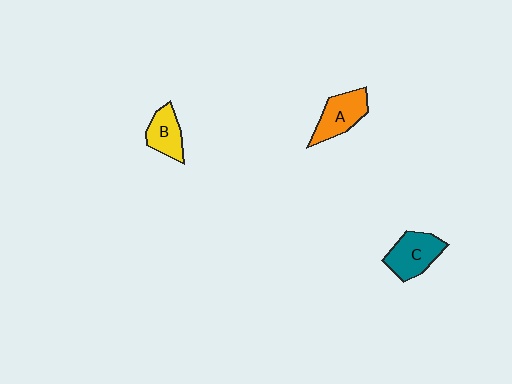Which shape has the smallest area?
Shape B (yellow).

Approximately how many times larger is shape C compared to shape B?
Approximately 1.4 times.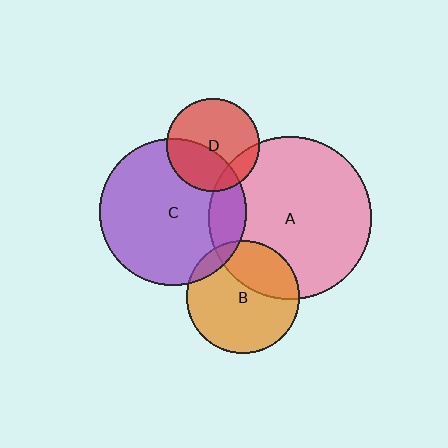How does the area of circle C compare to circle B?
Approximately 1.7 times.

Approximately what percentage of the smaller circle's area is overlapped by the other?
Approximately 35%.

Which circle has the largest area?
Circle A (pink).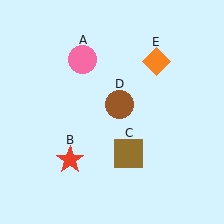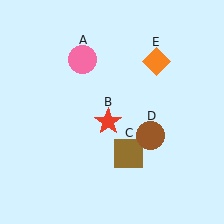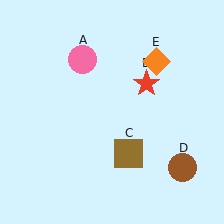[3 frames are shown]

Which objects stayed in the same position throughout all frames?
Pink circle (object A) and brown square (object C) and orange diamond (object E) remained stationary.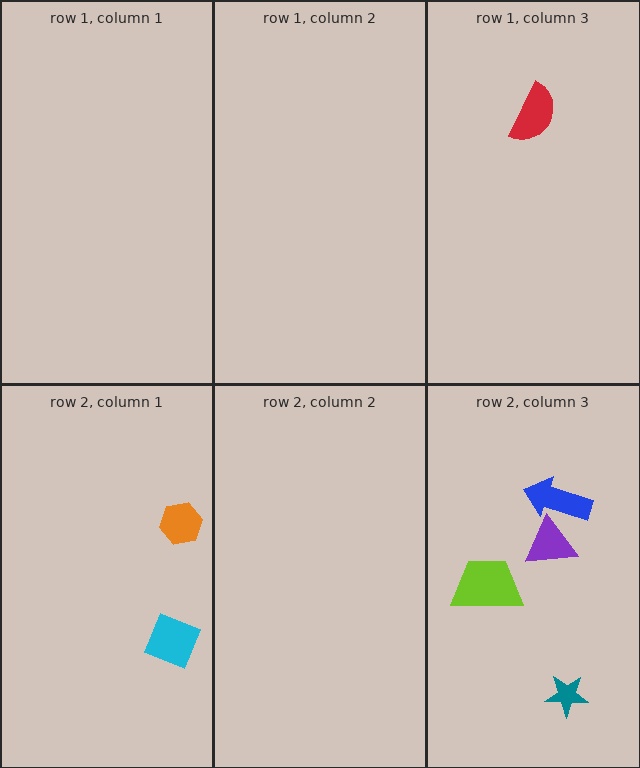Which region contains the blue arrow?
The row 2, column 3 region.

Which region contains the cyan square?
The row 2, column 1 region.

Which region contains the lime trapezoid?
The row 2, column 3 region.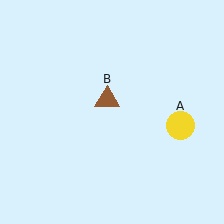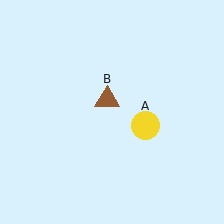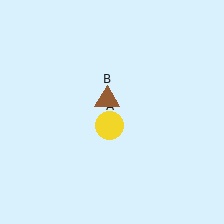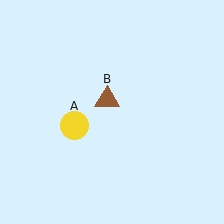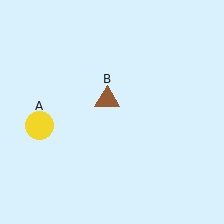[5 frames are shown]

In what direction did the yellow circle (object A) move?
The yellow circle (object A) moved left.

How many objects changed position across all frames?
1 object changed position: yellow circle (object A).